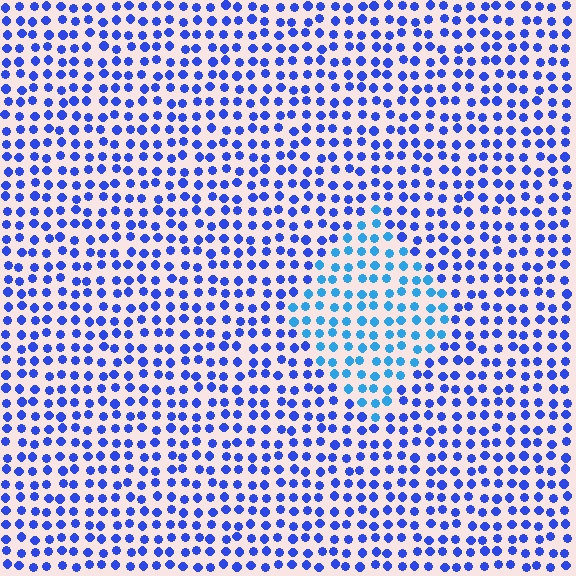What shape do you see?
I see a diamond.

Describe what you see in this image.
The image is filled with small blue elements in a uniform arrangement. A diamond-shaped region is visible where the elements are tinted to a slightly different hue, forming a subtle color boundary.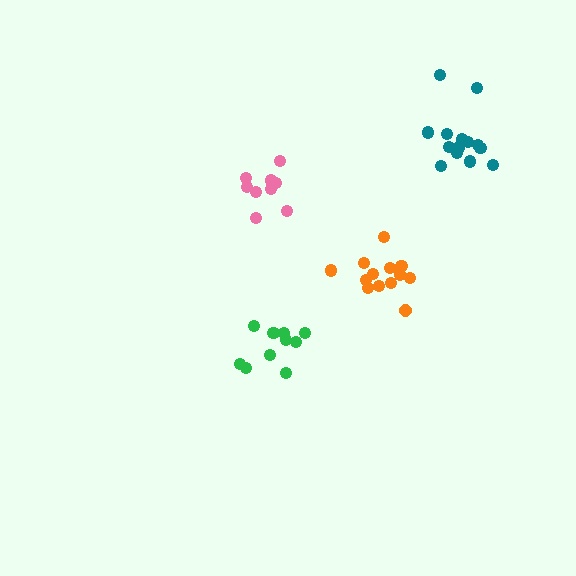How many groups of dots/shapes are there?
There are 4 groups.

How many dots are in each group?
Group 1: 10 dots, Group 2: 9 dots, Group 3: 13 dots, Group 4: 14 dots (46 total).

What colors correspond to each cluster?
The clusters are colored: green, pink, orange, teal.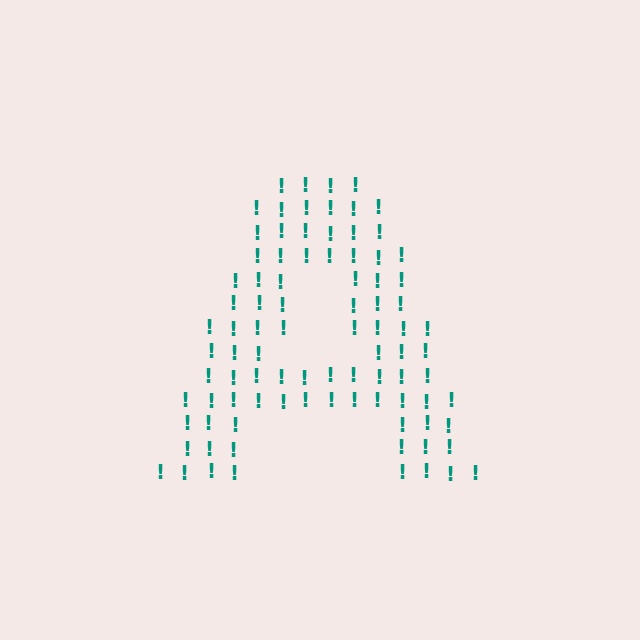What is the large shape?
The large shape is the letter A.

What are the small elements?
The small elements are exclamation marks.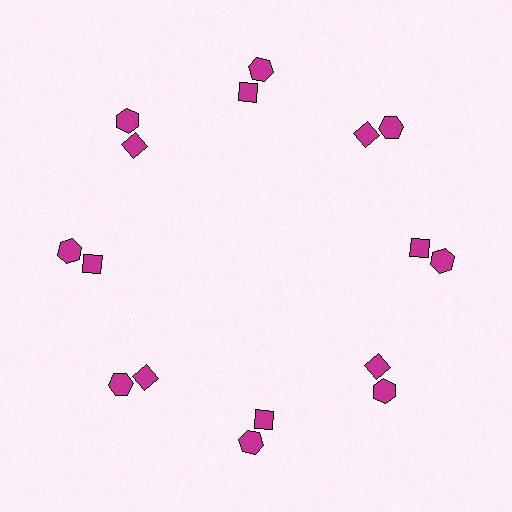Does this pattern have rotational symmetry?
Yes, this pattern has 8-fold rotational symmetry. It looks the same after rotating 45 degrees around the center.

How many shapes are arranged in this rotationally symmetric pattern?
There are 16 shapes, arranged in 8 groups of 2.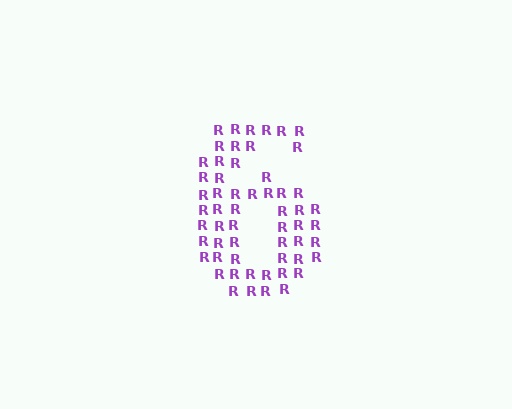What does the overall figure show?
The overall figure shows the digit 6.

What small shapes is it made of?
It is made of small letter R's.